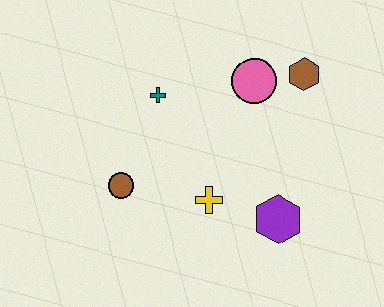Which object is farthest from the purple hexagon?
The teal cross is farthest from the purple hexagon.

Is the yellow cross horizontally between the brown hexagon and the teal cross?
Yes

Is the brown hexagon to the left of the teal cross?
No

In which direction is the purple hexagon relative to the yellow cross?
The purple hexagon is to the right of the yellow cross.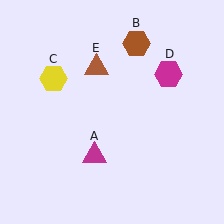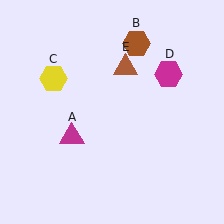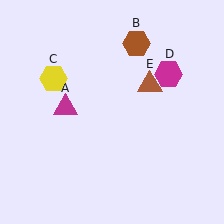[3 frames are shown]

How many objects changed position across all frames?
2 objects changed position: magenta triangle (object A), brown triangle (object E).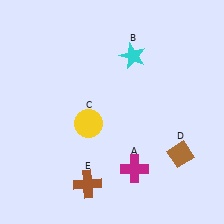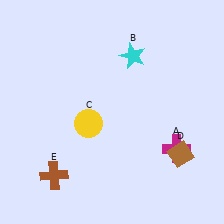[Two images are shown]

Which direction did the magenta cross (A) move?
The magenta cross (A) moved right.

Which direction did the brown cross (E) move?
The brown cross (E) moved left.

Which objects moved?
The objects that moved are: the magenta cross (A), the brown cross (E).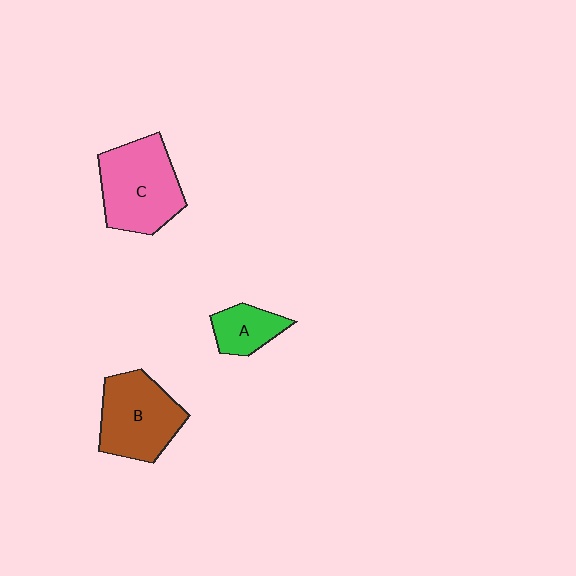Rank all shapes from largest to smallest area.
From largest to smallest: C (pink), B (brown), A (green).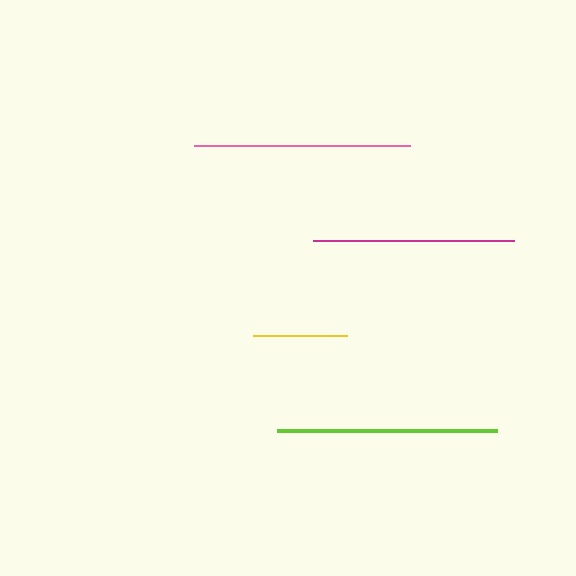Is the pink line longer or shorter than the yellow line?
The pink line is longer than the yellow line.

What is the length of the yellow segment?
The yellow segment is approximately 95 pixels long.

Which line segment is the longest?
The lime line is the longest at approximately 220 pixels.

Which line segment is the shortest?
The yellow line is the shortest at approximately 95 pixels.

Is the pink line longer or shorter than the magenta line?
The pink line is longer than the magenta line.